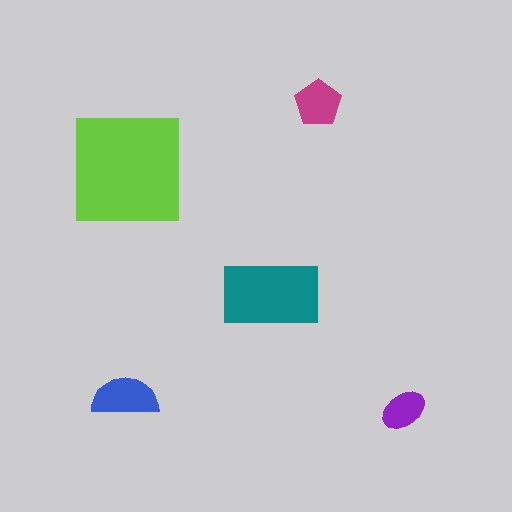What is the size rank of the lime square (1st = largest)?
1st.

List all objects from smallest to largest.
The purple ellipse, the magenta pentagon, the blue semicircle, the teal rectangle, the lime square.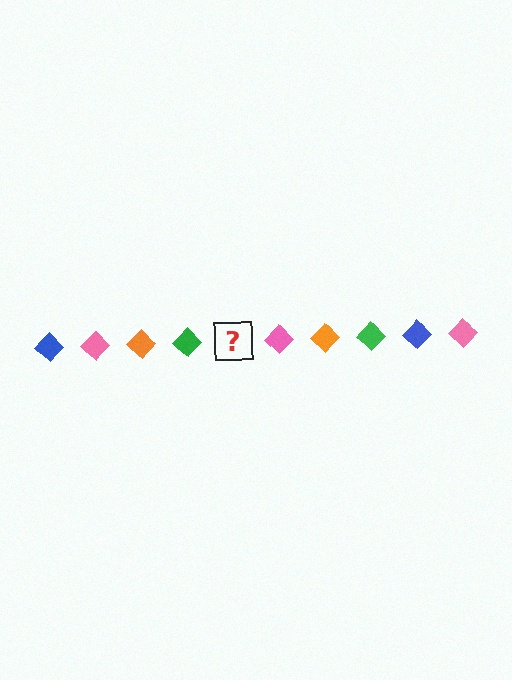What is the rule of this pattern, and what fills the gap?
The rule is that the pattern cycles through blue, pink, orange, green diamonds. The gap should be filled with a blue diamond.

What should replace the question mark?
The question mark should be replaced with a blue diamond.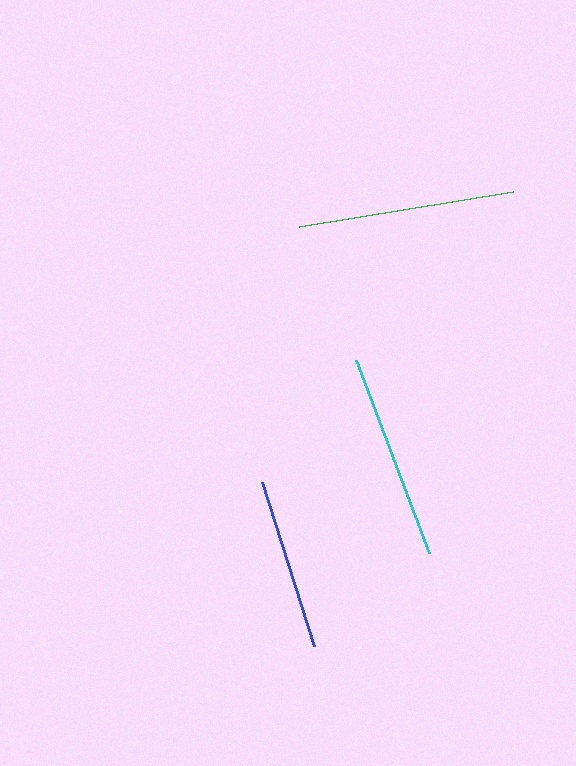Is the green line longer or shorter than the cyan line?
The green line is longer than the cyan line.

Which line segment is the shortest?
The blue line is the shortest at approximately 172 pixels.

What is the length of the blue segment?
The blue segment is approximately 172 pixels long.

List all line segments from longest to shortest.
From longest to shortest: green, cyan, blue.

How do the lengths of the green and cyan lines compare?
The green and cyan lines are approximately the same length.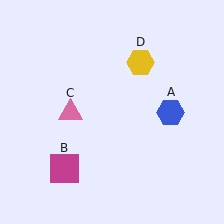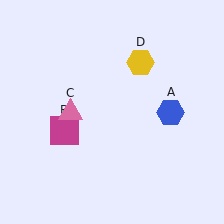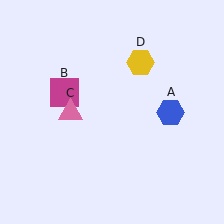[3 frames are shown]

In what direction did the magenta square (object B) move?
The magenta square (object B) moved up.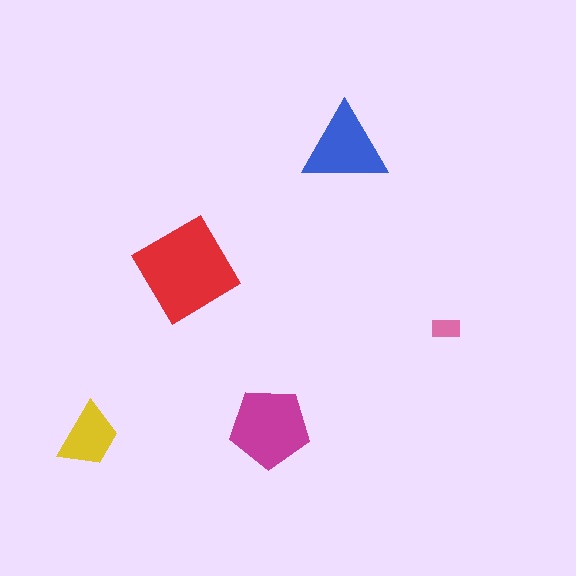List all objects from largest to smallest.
The red diamond, the magenta pentagon, the blue triangle, the yellow trapezoid, the pink rectangle.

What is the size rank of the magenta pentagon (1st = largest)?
2nd.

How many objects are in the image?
There are 5 objects in the image.